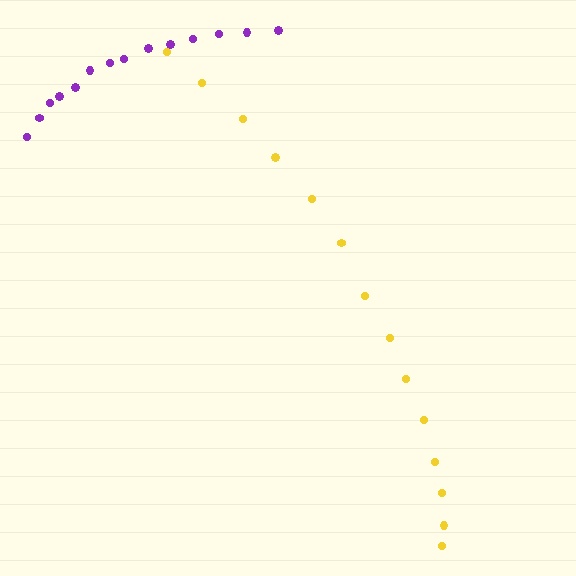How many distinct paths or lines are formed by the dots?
There are 2 distinct paths.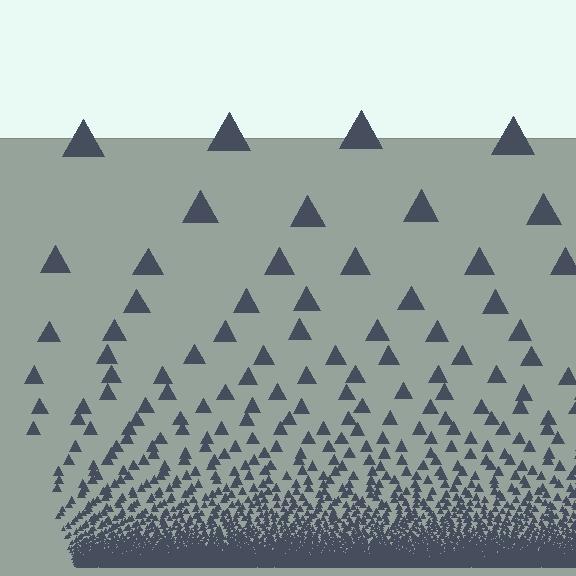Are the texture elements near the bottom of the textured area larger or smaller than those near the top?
Smaller. The gradient is inverted — elements near the bottom are smaller and denser.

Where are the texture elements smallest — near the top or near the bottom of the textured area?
Near the bottom.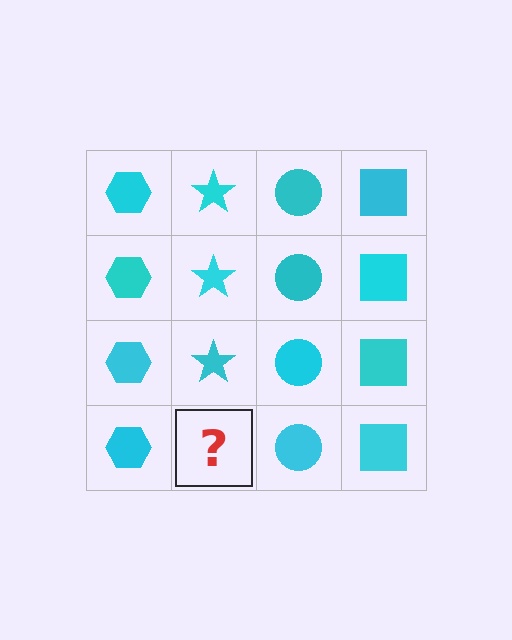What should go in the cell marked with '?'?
The missing cell should contain a cyan star.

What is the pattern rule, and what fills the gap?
The rule is that each column has a consistent shape. The gap should be filled with a cyan star.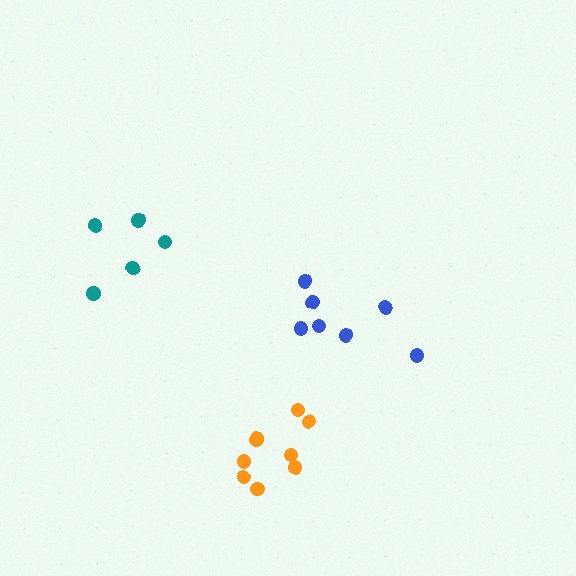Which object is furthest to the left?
The teal cluster is leftmost.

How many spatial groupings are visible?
There are 3 spatial groupings.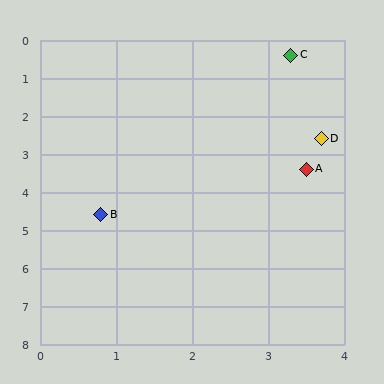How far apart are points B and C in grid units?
Points B and C are about 4.9 grid units apart.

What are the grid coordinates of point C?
Point C is at approximately (3.3, 0.4).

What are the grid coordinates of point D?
Point D is at approximately (3.7, 2.6).